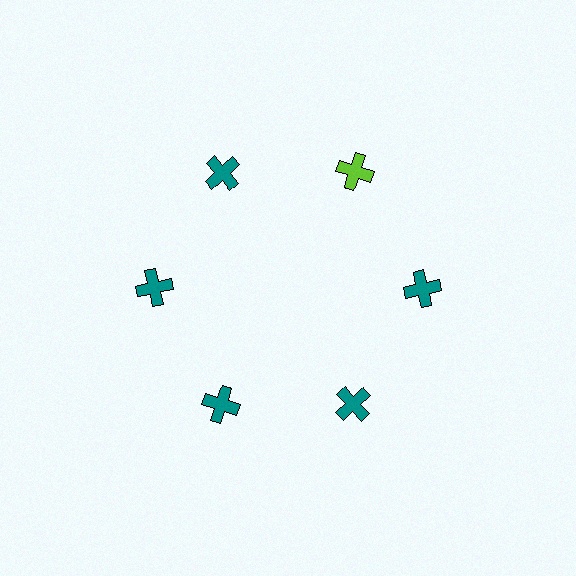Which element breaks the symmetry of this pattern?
The lime cross at roughly the 1 o'clock position breaks the symmetry. All other shapes are teal crosses.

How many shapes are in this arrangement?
There are 6 shapes arranged in a ring pattern.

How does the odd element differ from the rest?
It has a different color: lime instead of teal.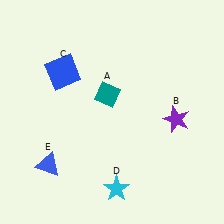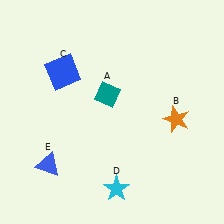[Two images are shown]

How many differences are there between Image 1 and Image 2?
There is 1 difference between the two images.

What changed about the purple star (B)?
In Image 1, B is purple. In Image 2, it changed to orange.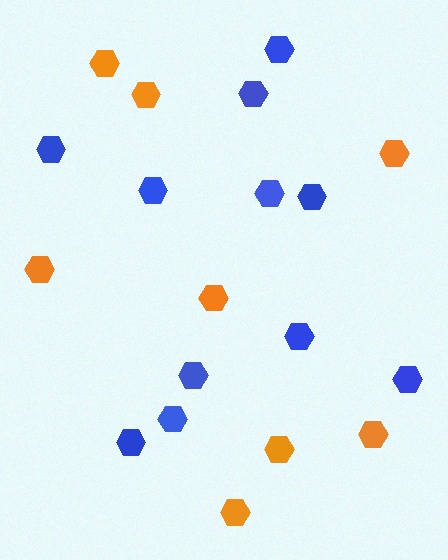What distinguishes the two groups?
There are 2 groups: one group of orange hexagons (8) and one group of blue hexagons (11).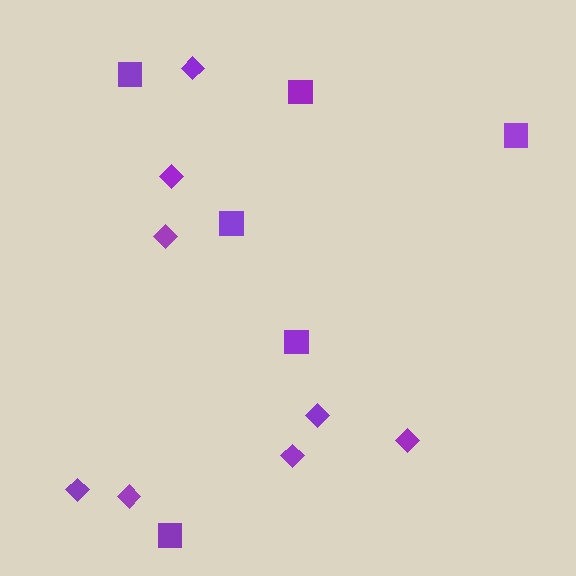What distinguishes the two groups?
There are 2 groups: one group of diamonds (8) and one group of squares (6).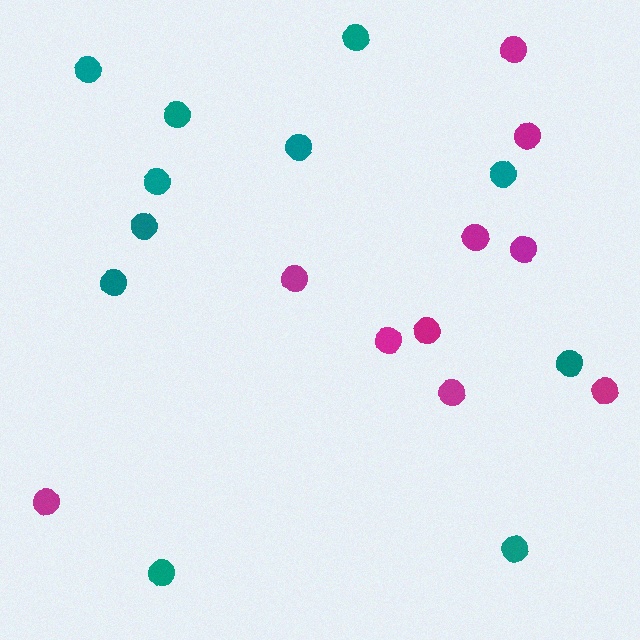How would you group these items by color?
There are 2 groups: one group of magenta circles (10) and one group of teal circles (11).